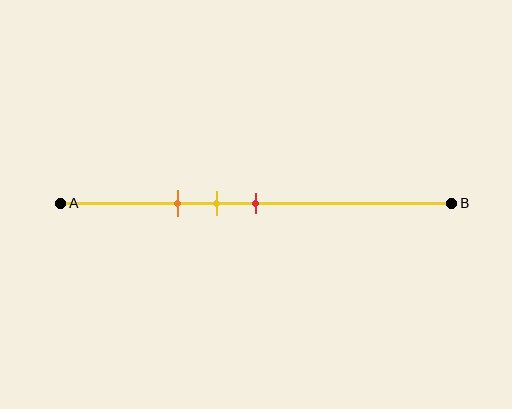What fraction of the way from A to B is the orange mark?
The orange mark is approximately 30% (0.3) of the way from A to B.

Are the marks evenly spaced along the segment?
Yes, the marks are approximately evenly spaced.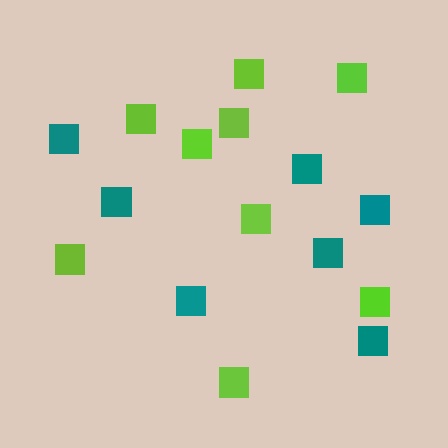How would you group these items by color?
There are 2 groups: one group of teal squares (7) and one group of lime squares (9).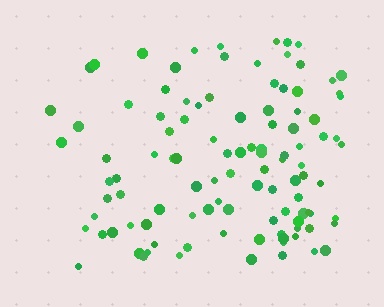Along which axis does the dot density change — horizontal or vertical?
Horizontal.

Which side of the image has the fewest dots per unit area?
The left.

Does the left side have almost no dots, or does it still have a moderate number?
Still a moderate number, just noticeably fewer than the right.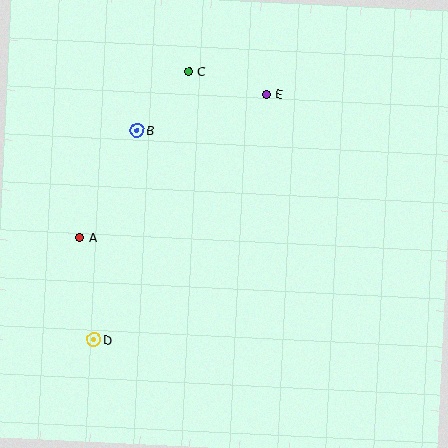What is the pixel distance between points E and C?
The distance between E and C is 81 pixels.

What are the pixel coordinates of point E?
Point E is at (267, 94).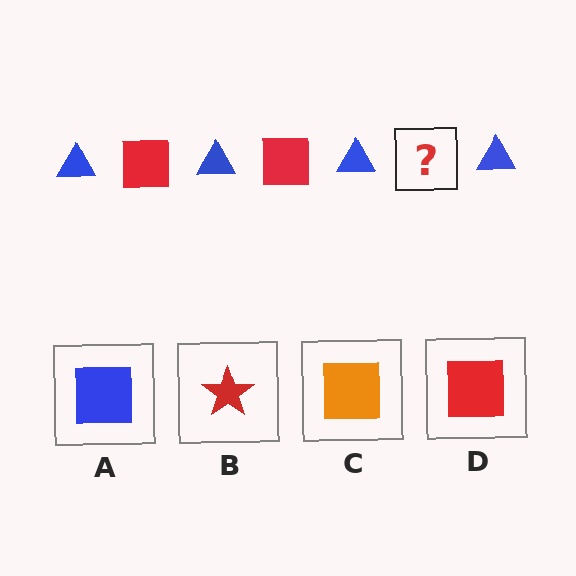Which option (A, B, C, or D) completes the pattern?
D.